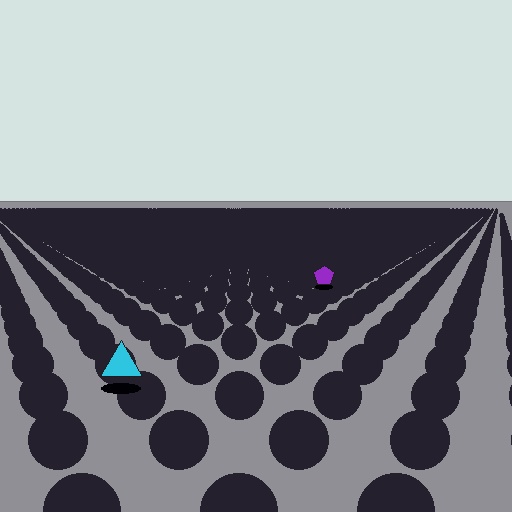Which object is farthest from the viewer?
The purple pentagon is farthest from the viewer. It appears smaller and the ground texture around it is denser.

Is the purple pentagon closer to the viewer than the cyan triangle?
No. The cyan triangle is closer — you can tell from the texture gradient: the ground texture is coarser near it.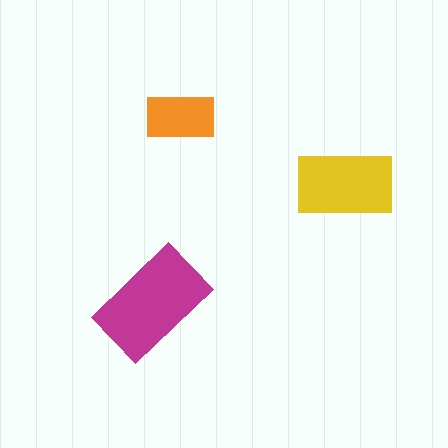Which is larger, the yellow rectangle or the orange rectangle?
The yellow one.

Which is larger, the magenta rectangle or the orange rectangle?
The magenta one.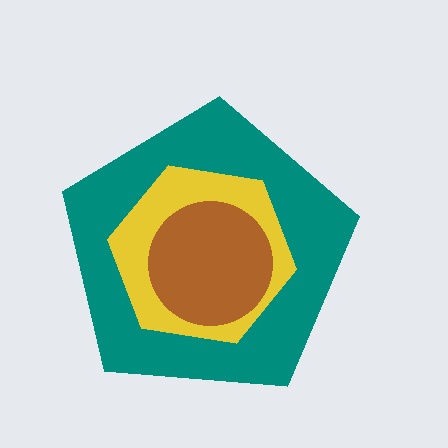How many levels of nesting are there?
3.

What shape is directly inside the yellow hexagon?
The brown circle.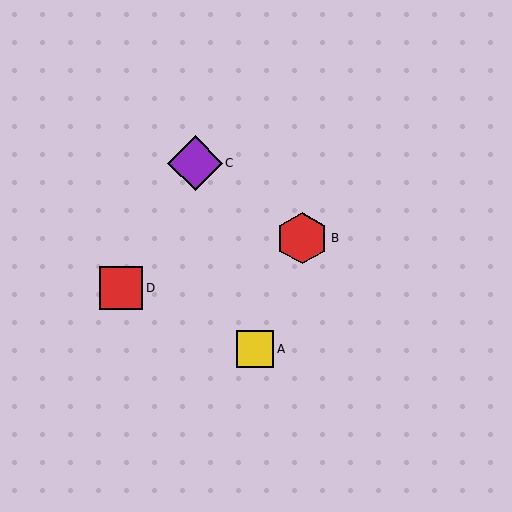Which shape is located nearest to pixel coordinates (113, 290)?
The red square (labeled D) at (121, 288) is nearest to that location.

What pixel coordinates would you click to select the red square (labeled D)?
Click at (121, 288) to select the red square D.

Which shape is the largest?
The purple diamond (labeled C) is the largest.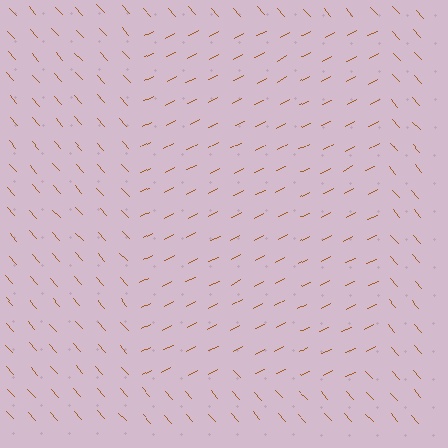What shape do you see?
I see a rectangle.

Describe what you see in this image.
The image is filled with small brown line segments. A rectangle region in the image has lines oriented differently from the surrounding lines, creating a visible texture boundary.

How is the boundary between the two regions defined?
The boundary is defined purely by a change in line orientation (approximately 76 degrees difference). All lines are the same color and thickness.